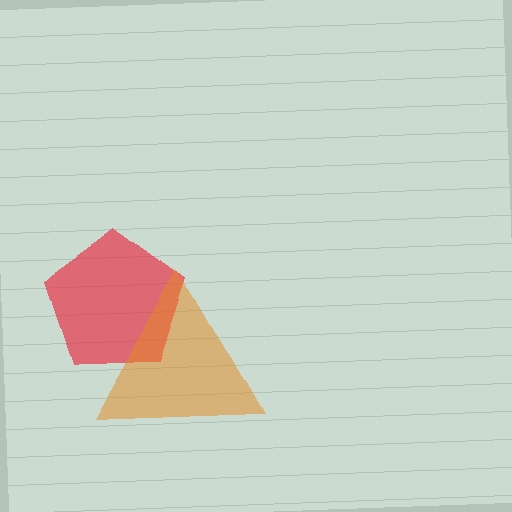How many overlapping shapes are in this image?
There are 2 overlapping shapes in the image.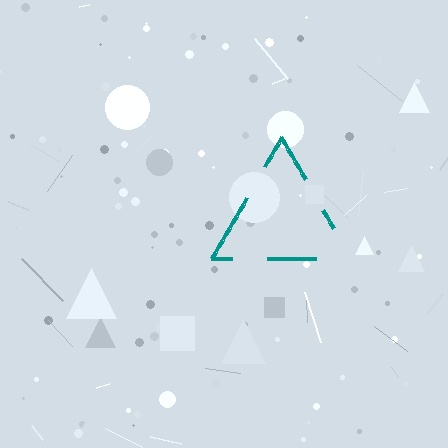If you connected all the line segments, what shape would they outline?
They would outline a triangle.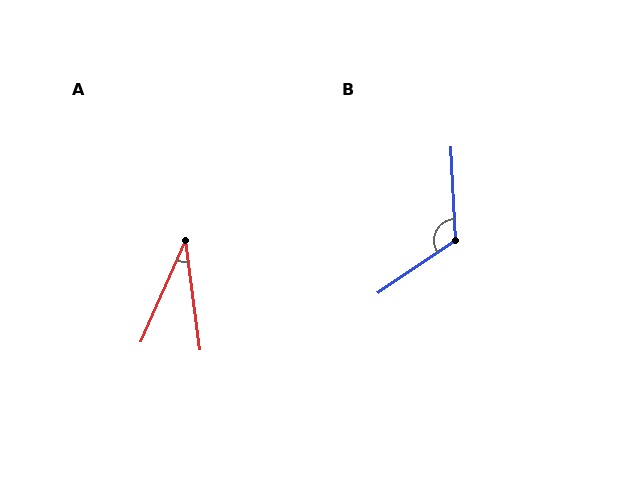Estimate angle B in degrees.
Approximately 121 degrees.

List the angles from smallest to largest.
A (31°), B (121°).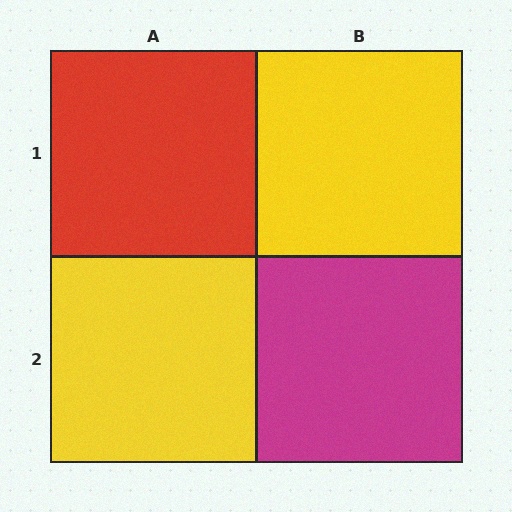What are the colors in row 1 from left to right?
Red, yellow.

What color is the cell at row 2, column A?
Yellow.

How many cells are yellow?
2 cells are yellow.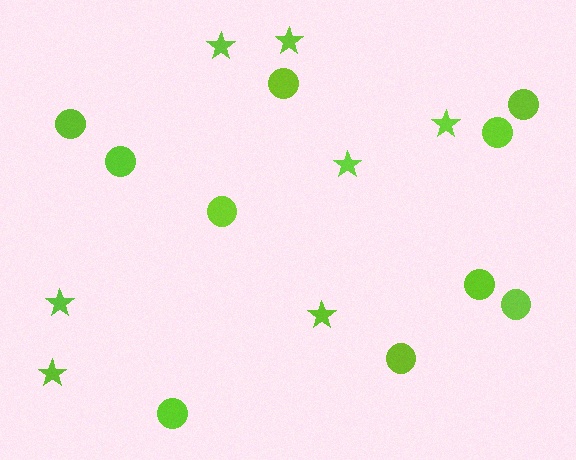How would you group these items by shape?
There are 2 groups: one group of stars (7) and one group of circles (10).